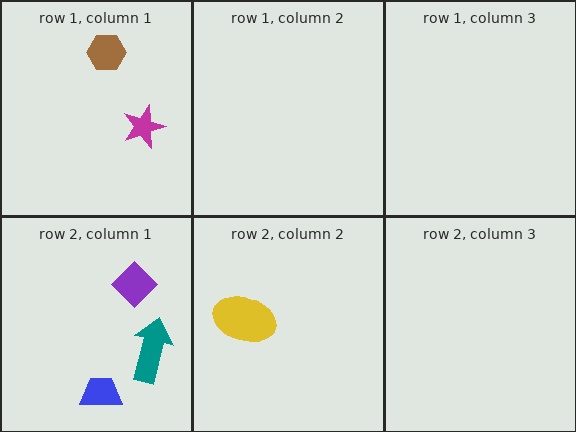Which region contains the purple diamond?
The row 2, column 1 region.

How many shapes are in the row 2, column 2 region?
1.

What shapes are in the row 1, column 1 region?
The magenta star, the brown hexagon.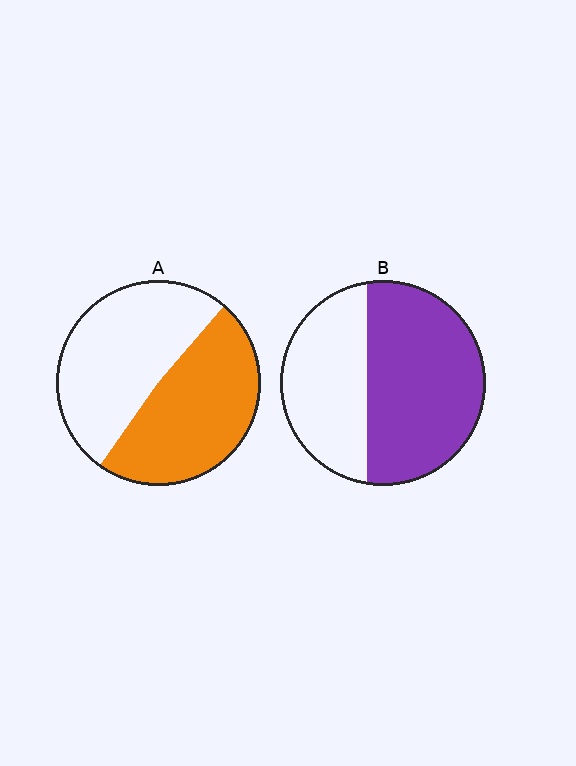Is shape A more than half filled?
Roughly half.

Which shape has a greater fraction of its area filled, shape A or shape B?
Shape B.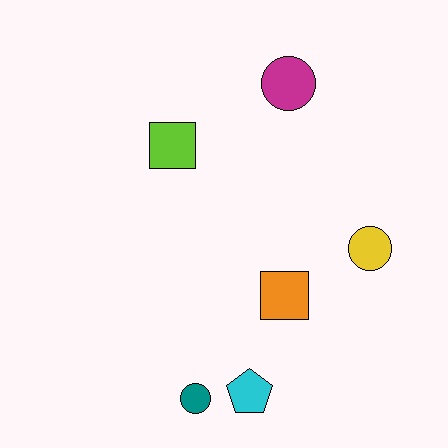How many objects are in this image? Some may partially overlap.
There are 6 objects.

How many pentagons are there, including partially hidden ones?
There is 1 pentagon.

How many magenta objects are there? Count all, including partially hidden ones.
There is 1 magenta object.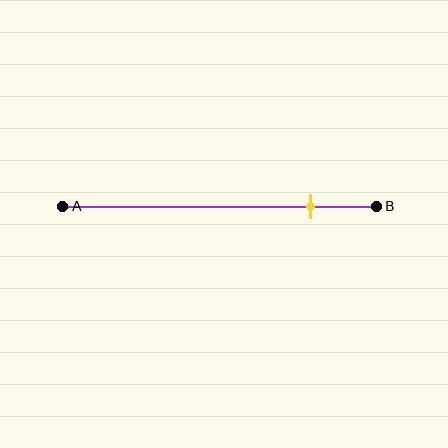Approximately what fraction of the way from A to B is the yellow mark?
The yellow mark is approximately 80% of the way from A to B.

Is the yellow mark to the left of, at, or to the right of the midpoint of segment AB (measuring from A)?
The yellow mark is to the right of the midpoint of segment AB.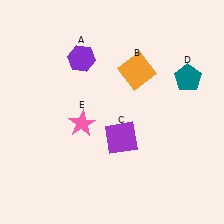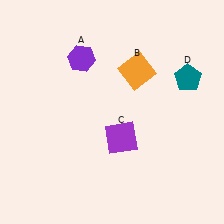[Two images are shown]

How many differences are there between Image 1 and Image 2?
There is 1 difference between the two images.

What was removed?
The pink star (E) was removed in Image 2.